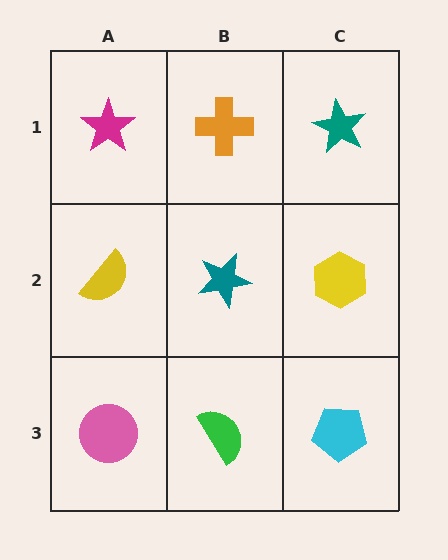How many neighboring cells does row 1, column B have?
3.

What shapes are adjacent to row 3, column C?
A yellow hexagon (row 2, column C), a green semicircle (row 3, column B).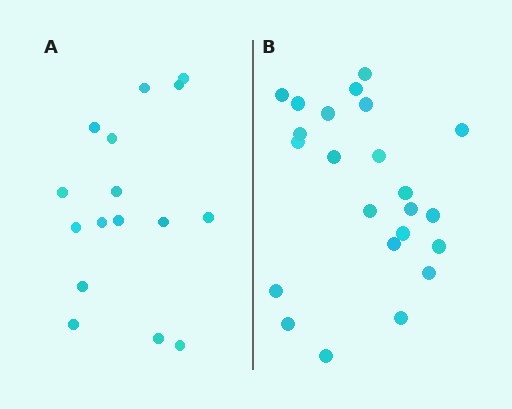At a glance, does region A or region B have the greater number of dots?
Region B (the right region) has more dots.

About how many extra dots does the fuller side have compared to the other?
Region B has roughly 8 or so more dots than region A.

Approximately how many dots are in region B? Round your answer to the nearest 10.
About 20 dots. (The exact count is 23, which rounds to 20.)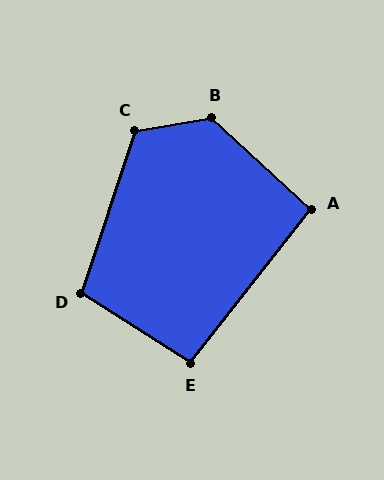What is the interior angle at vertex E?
Approximately 96 degrees (obtuse).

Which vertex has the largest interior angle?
B, at approximately 128 degrees.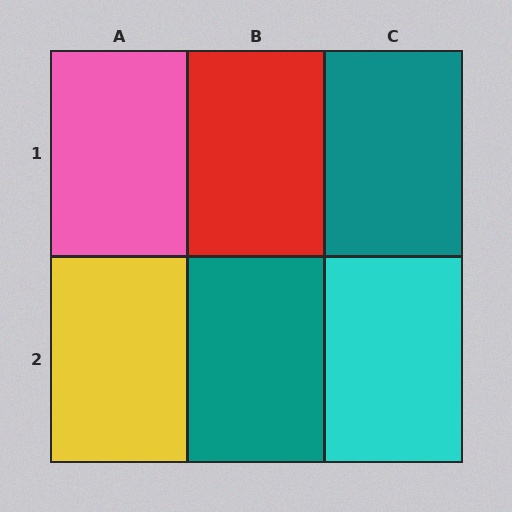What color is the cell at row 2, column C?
Cyan.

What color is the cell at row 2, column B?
Teal.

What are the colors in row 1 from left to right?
Pink, red, teal.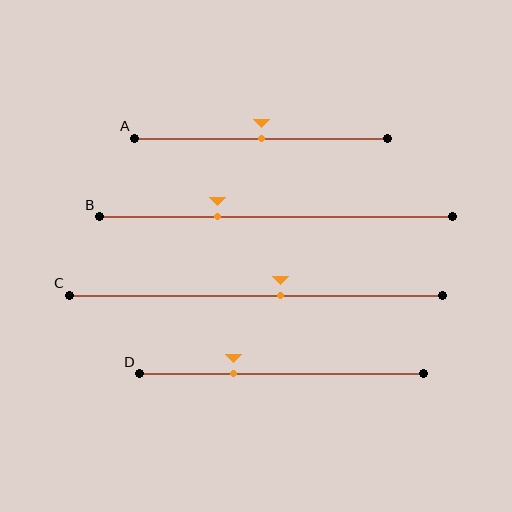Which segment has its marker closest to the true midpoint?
Segment A has its marker closest to the true midpoint.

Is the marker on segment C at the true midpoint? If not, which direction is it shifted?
No, the marker on segment C is shifted to the right by about 7% of the segment length.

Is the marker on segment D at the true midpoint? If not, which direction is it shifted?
No, the marker on segment D is shifted to the left by about 17% of the segment length.